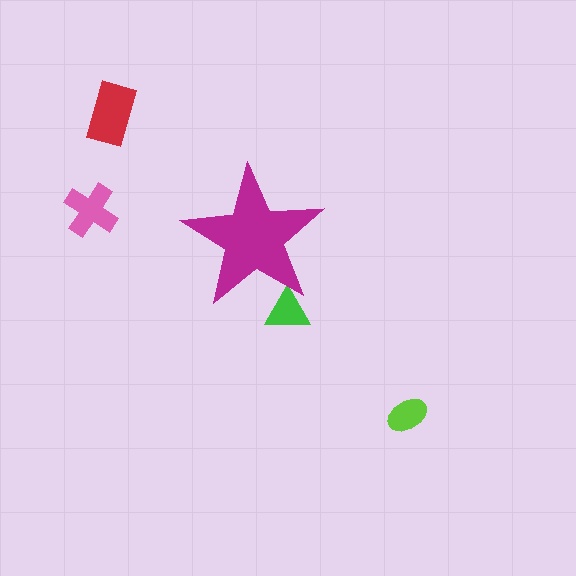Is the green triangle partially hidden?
Yes, the green triangle is partially hidden behind the magenta star.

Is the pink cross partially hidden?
No, the pink cross is fully visible.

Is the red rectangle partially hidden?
No, the red rectangle is fully visible.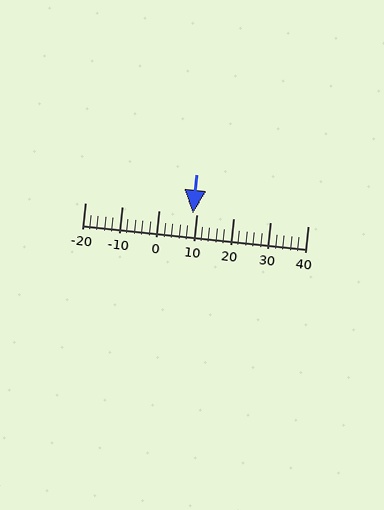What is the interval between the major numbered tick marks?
The major tick marks are spaced 10 units apart.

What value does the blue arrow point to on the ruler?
The blue arrow points to approximately 9.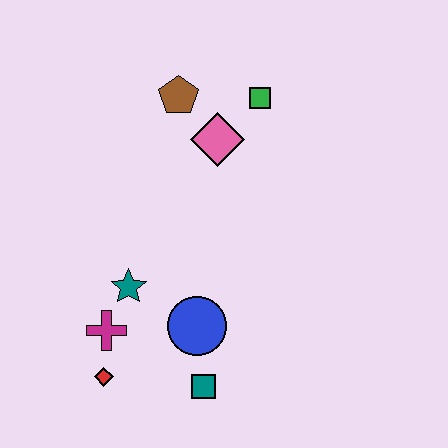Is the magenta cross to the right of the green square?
No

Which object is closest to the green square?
The pink diamond is closest to the green square.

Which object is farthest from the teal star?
The green square is farthest from the teal star.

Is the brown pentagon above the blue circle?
Yes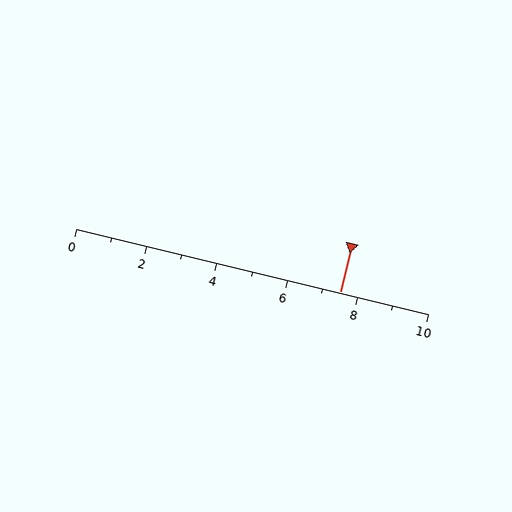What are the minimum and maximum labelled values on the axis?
The axis runs from 0 to 10.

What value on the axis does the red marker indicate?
The marker indicates approximately 7.5.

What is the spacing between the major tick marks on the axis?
The major ticks are spaced 2 apart.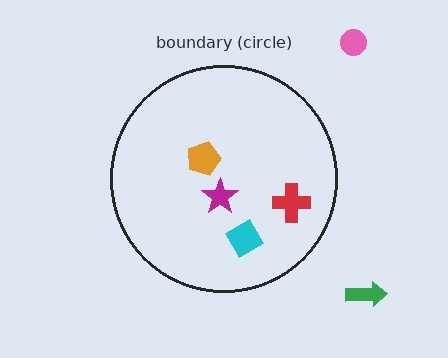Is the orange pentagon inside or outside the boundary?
Inside.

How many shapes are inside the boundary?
4 inside, 2 outside.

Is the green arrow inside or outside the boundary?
Outside.